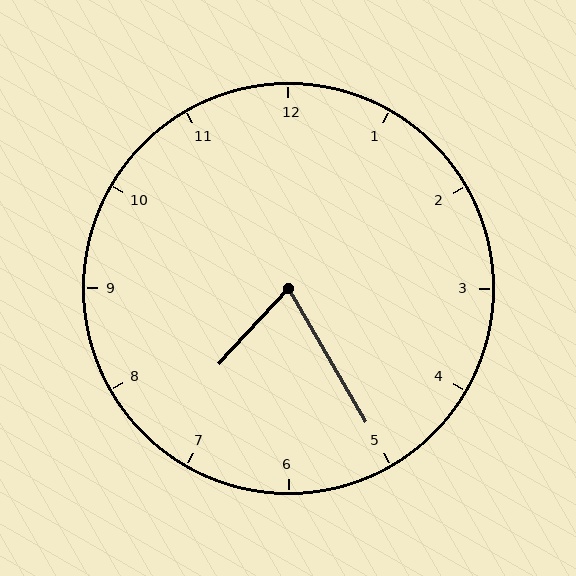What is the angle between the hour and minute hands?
Approximately 72 degrees.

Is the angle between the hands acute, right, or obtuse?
It is acute.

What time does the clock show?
7:25.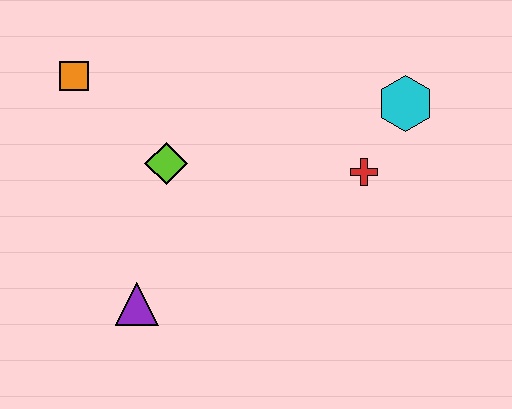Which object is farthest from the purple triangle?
The cyan hexagon is farthest from the purple triangle.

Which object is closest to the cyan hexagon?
The red cross is closest to the cyan hexagon.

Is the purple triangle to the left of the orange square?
No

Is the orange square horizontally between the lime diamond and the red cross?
No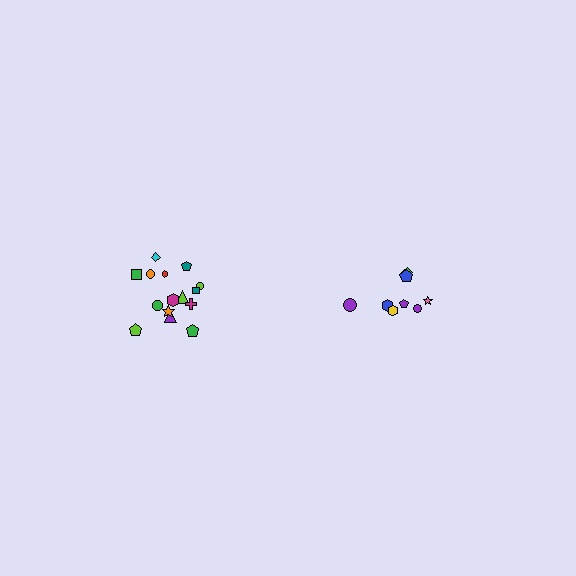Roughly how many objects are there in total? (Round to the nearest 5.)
Roughly 25 objects in total.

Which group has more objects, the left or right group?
The left group.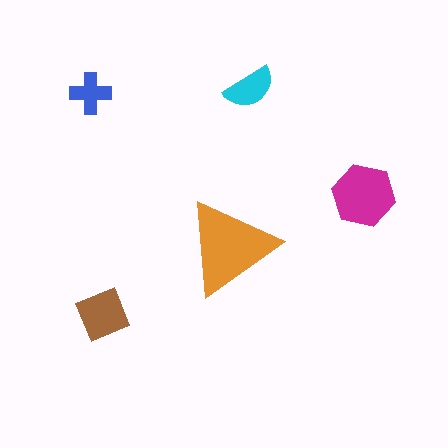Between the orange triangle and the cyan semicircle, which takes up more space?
The orange triangle.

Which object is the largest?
The orange triangle.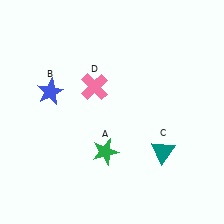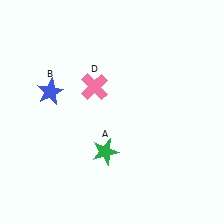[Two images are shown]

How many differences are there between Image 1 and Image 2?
There is 1 difference between the two images.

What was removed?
The teal triangle (C) was removed in Image 2.